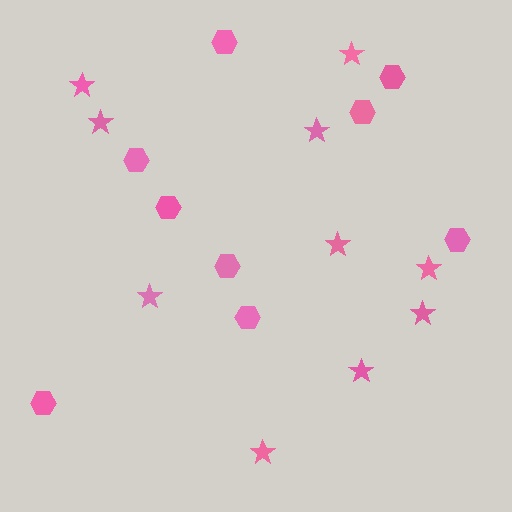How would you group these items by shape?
There are 2 groups: one group of hexagons (9) and one group of stars (10).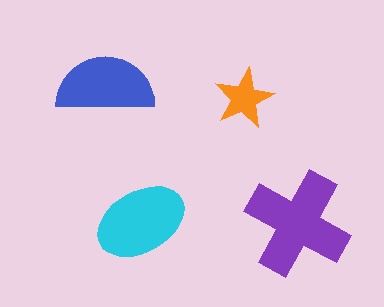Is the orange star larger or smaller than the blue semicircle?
Smaller.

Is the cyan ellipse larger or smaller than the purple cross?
Smaller.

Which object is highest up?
The blue semicircle is topmost.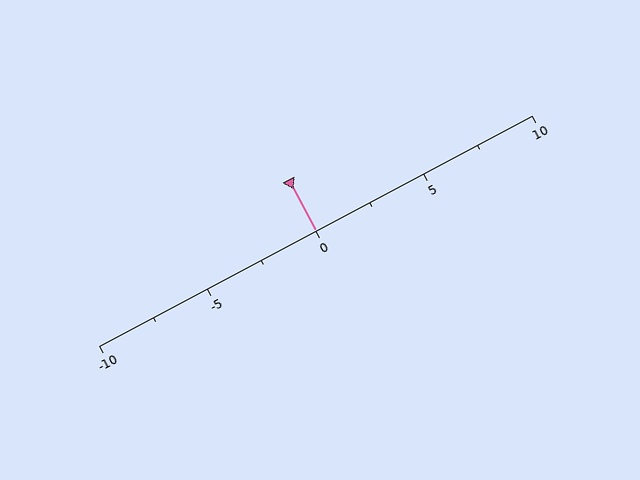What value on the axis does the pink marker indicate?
The marker indicates approximately 0.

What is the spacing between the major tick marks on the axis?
The major ticks are spaced 5 apart.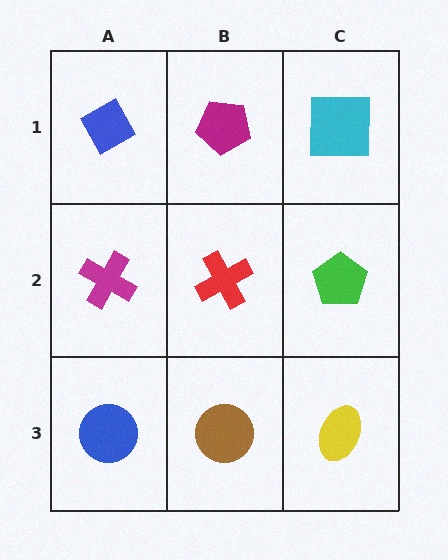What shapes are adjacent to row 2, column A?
A blue diamond (row 1, column A), a blue circle (row 3, column A), a red cross (row 2, column B).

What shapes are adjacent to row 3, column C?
A green pentagon (row 2, column C), a brown circle (row 3, column B).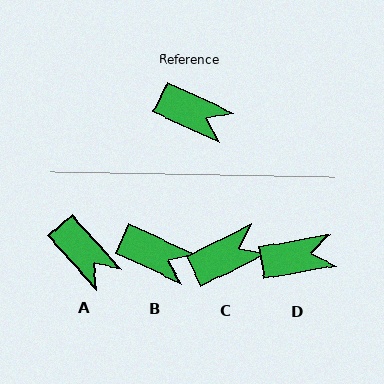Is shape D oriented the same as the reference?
No, it is off by about 36 degrees.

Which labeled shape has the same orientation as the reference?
B.